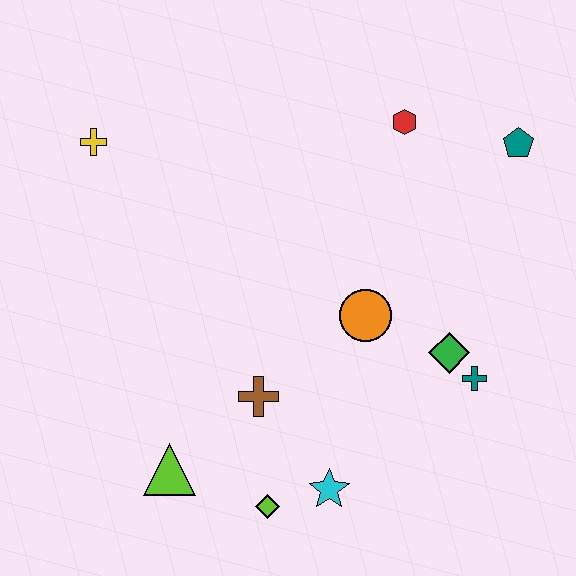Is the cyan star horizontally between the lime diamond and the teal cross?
Yes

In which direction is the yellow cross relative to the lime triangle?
The yellow cross is above the lime triangle.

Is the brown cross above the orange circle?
No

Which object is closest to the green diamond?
The teal cross is closest to the green diamond.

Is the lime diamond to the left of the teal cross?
Yes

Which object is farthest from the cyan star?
The yellow cross is farthest from the cyan star.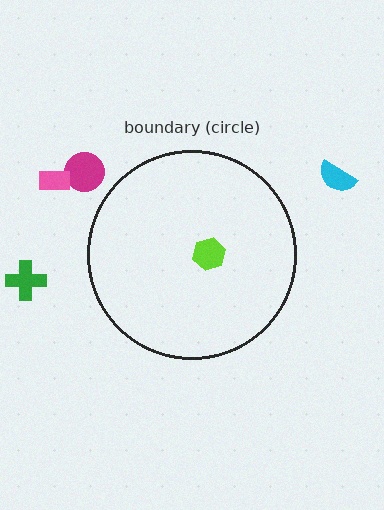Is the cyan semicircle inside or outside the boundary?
Outside.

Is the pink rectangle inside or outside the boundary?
Outside.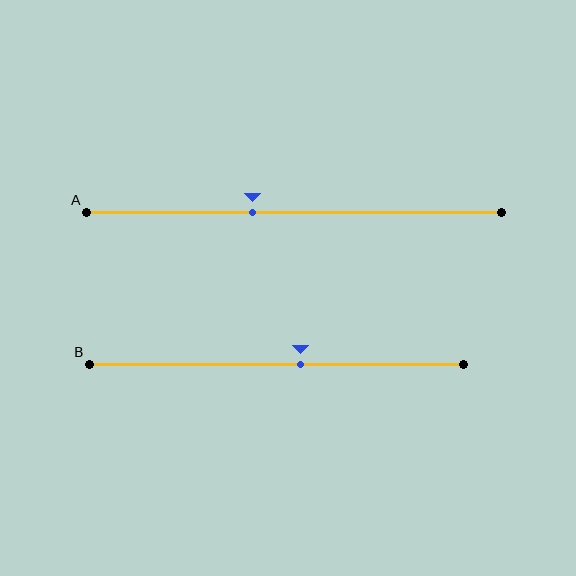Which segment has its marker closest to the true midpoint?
Segment B has its marker closest to the true midpoint.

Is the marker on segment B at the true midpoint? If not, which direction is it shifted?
No, the marker on segment B is shifted to the right by about 6% of the segment length.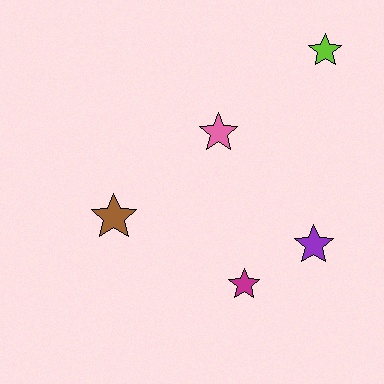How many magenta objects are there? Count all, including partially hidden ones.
There is 1 magenta object.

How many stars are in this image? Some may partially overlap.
There are 5 stars.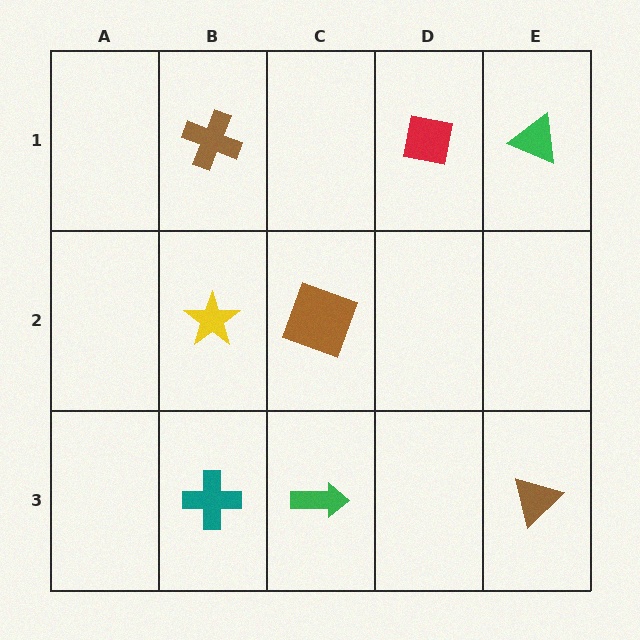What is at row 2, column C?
A brown square.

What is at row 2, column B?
A yellow star.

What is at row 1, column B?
A brown cross.